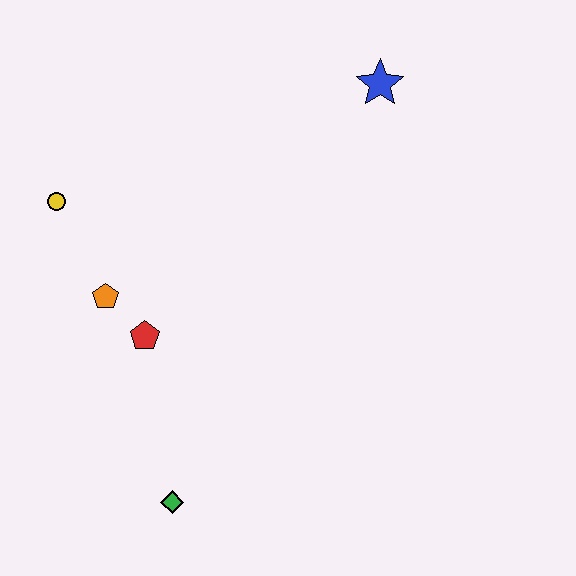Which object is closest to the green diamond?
The red pentagon is closest to the green diamond.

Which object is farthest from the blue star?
The green diamond is farthest from the blue star.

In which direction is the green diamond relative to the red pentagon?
The green diamond is below the red pentagon.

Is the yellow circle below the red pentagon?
No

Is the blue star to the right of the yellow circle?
Yes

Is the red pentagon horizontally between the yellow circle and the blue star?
Yes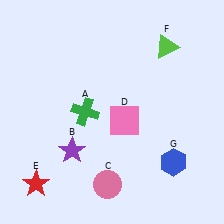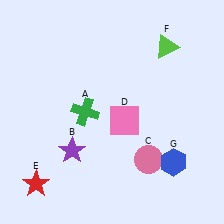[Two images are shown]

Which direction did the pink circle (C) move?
The pink circle (C) moved right.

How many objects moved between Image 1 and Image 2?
1 object moved between the two images.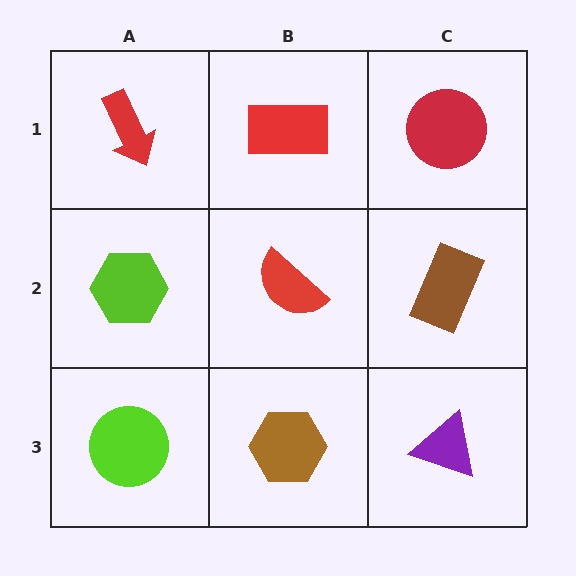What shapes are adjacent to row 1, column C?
A brown rectangle (row 2, column C), a red rectangle (row 1, column B).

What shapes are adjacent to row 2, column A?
A red arrow (row 1, column A), a lime circle (row 3, column A), a red semicircle (row 2, column B).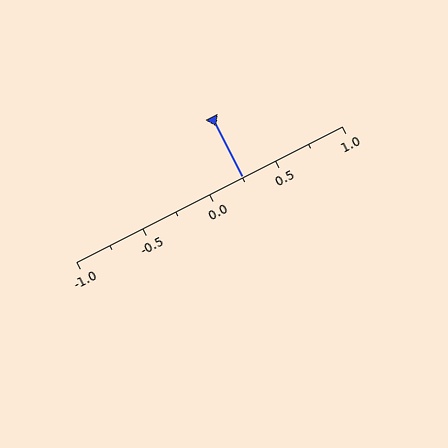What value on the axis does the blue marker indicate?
The marker indicates approximately 0.25.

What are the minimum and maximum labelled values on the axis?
The axis runs from -1.0 to 1.0.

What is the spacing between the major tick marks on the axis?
The major ticks are spaced 0.5 apart.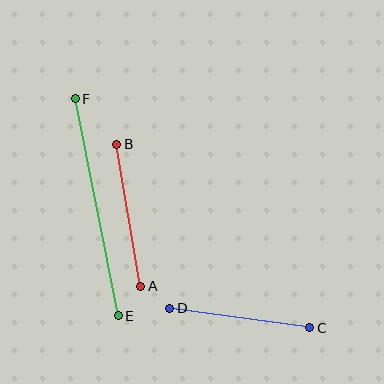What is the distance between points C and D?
The distance is approximately 141 pixels.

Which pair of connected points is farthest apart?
Points E and F are farthest apart.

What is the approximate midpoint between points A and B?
The midpoint is at approximately (129, 215) pixels.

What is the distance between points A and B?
The distance is approximately 144 pixels.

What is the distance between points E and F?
The distance is approximately 222 pixels.